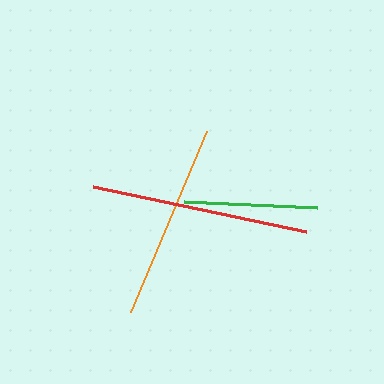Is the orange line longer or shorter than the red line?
The red line is longer than the orange line.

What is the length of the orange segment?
The orange segment is approximately 197 pixels long.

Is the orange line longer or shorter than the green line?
The orange line is longer than the green line.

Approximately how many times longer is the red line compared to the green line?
The red line is approximately 1.6 times the length of the green line.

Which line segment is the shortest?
The green line is the shortest at approximately 133 pixels.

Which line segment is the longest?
The red line is the longest at approximately 219 pixels.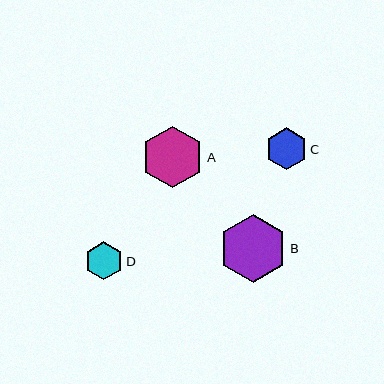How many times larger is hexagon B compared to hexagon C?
Hexagon B is approximately 1.6 times the size of hexagon C.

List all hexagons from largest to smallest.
From largest to smallest: B, A, C, D.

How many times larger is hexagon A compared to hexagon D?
Hexagon A is approximately 1.6 times the size of hexagon D.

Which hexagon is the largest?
Hexagon B is the largest with a size of approximately 69 pixels.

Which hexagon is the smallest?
Hexagon D is the smallest with a size of approximately 38 pixels.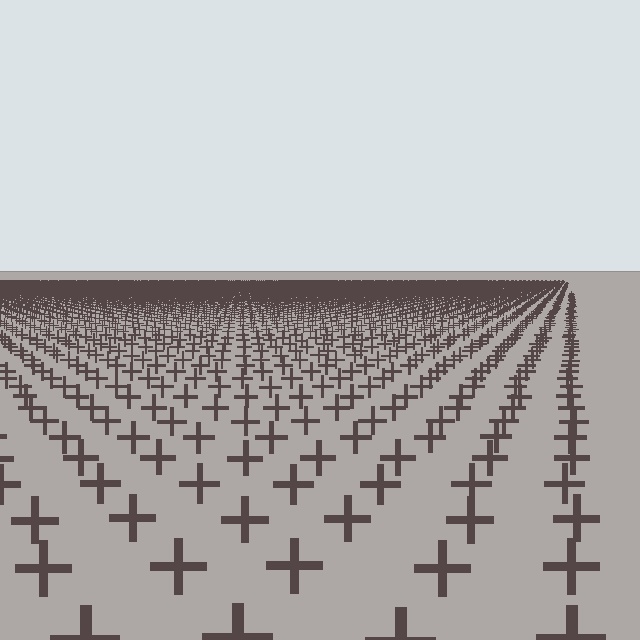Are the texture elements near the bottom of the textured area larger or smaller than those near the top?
Larger. Near the bottom, elements are closer to the viewer and appear at a bigger on-screen size.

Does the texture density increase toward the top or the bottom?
Density increases toward the top.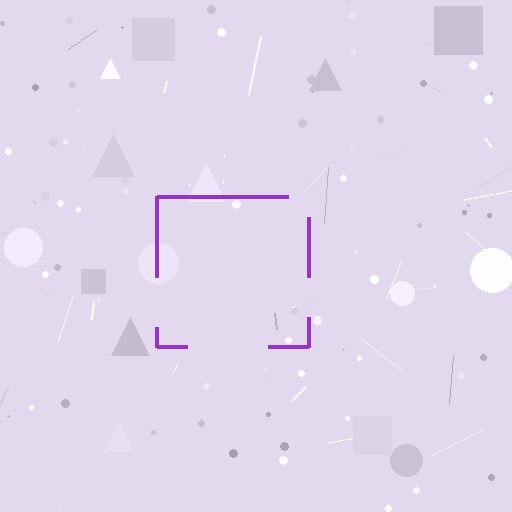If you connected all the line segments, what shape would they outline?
They would outline a square.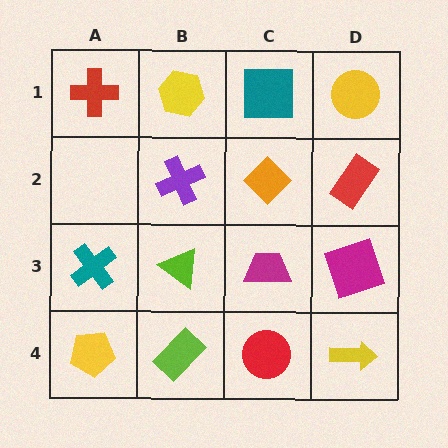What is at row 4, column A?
A yellow pentagon.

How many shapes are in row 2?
3 shapes.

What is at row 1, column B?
A yellow hexagon.